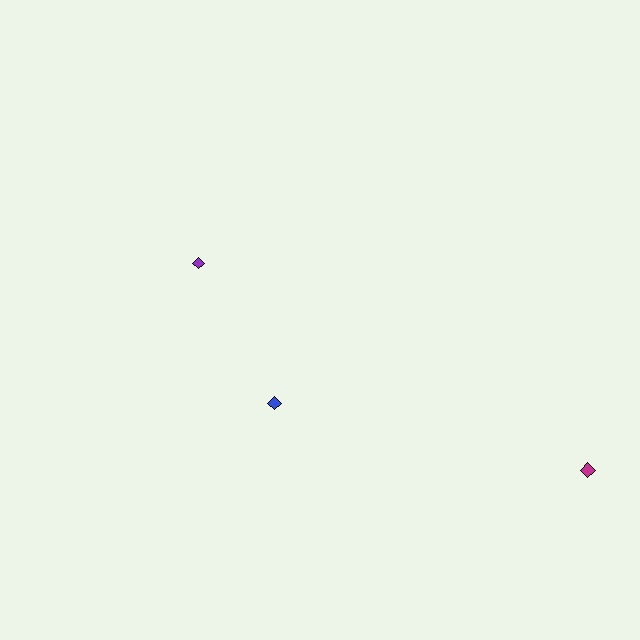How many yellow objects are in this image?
There are no yellow objects.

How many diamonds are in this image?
There are 3 diamonds.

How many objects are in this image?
There are 3 objects.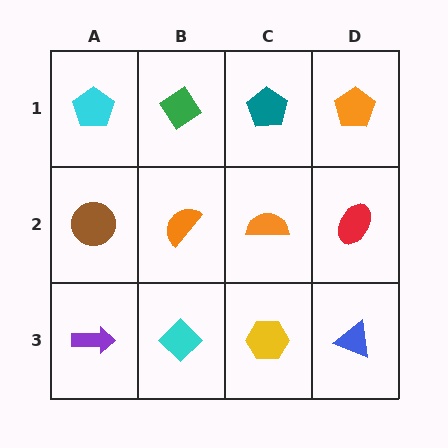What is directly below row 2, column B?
A cyan diamond.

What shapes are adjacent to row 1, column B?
An orange semicircle (row 2, column B), a cyan pentagon (row 1, column A), a teal pentagon (row 1, column C).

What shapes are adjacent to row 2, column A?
A cyan pentagon (row 1, column A), a purple arrow (row 3, column A), an orange semicircle (row 2, column B).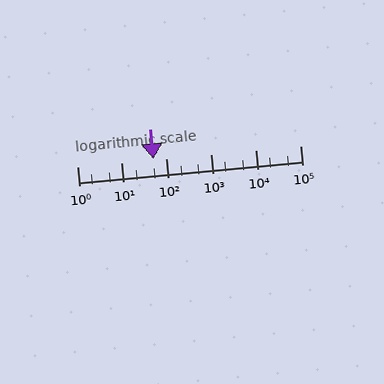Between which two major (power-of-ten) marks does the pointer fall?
The pointer is between 10 and 100.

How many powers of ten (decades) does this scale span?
The scale spans 5 decades, from 1 to 100000.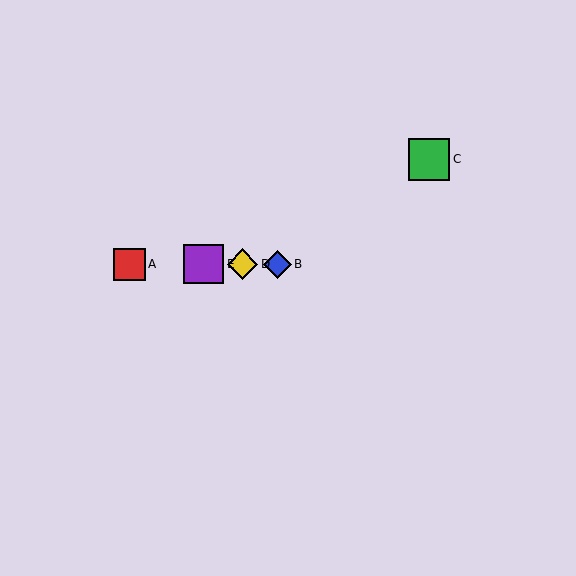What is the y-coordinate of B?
Object B is at y≈264.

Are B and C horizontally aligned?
No, B is at y≈264 and C is at y≈159.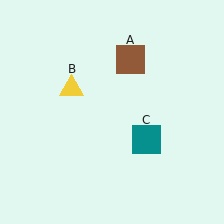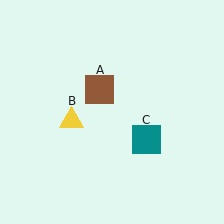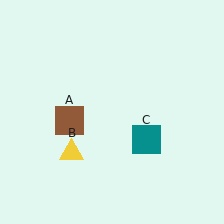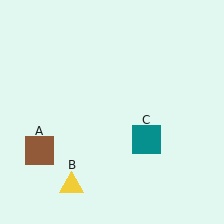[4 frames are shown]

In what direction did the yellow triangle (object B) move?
The yellow triangle (object B) moved down.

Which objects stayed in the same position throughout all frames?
Teal square (object C) remained stationary.